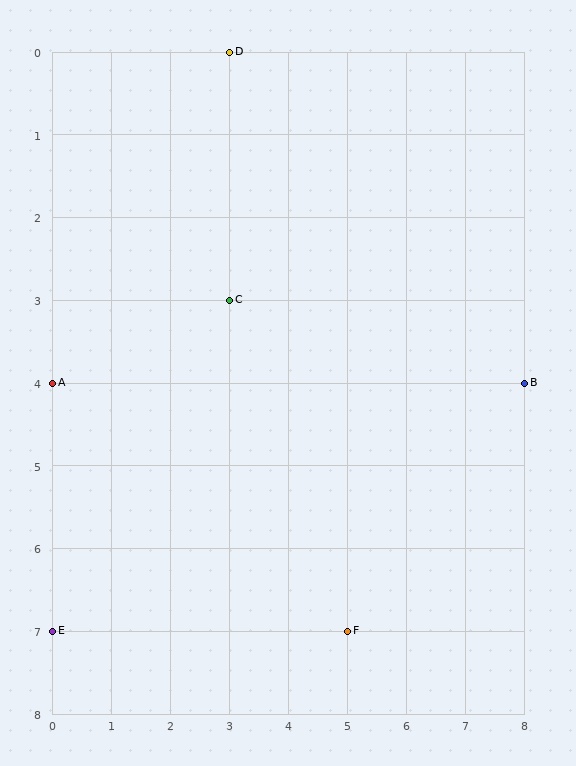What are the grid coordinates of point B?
Point B is at grid coordinates (8, 4).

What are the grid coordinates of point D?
Point D is at grid coordinates (3, 0).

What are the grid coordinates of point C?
Point C is at grid coordinates (3, 3).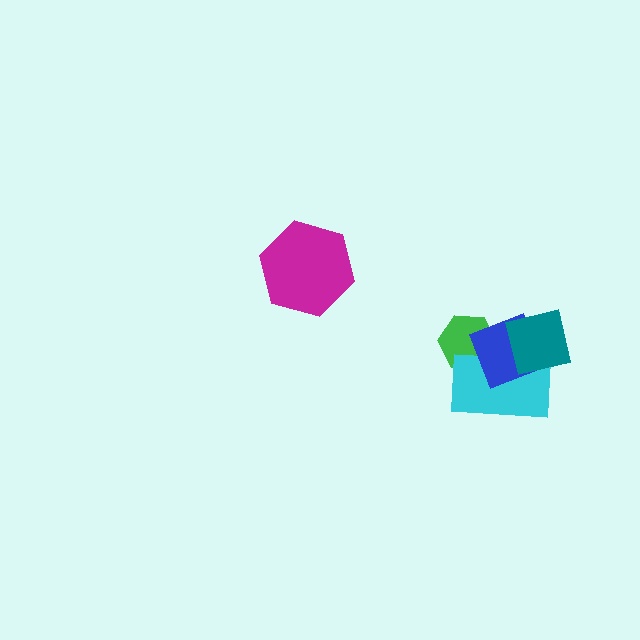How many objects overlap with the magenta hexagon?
0 objects overlap with the magenta hexagon.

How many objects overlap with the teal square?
2 objects overlap with the teal square.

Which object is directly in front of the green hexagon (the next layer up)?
The cyan rectangle is directly in front of the green hexagon.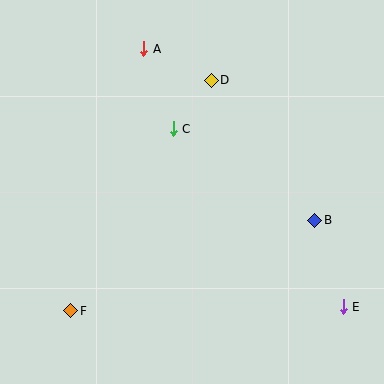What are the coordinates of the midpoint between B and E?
The midpoint between B and E is at (329, 264).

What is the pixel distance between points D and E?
The distance between D and E is 262 pixels.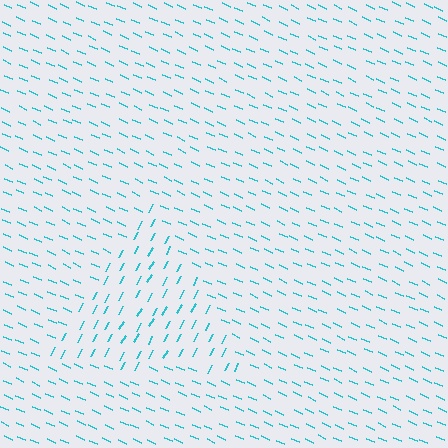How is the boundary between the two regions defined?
The boundary is defined purely by a change in line orientation (approximately 86 degrees difference). All lines are the same color and thickness.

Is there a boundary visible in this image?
Yes, there is a texture boundary formed by a change in line orientation.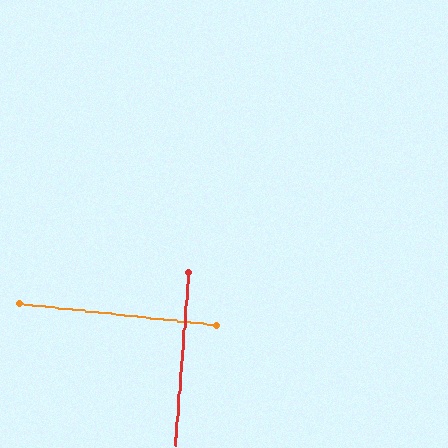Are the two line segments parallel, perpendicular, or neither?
Perpendicular — they meet at approximately 88°.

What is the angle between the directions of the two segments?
Approximately 88 degrees.